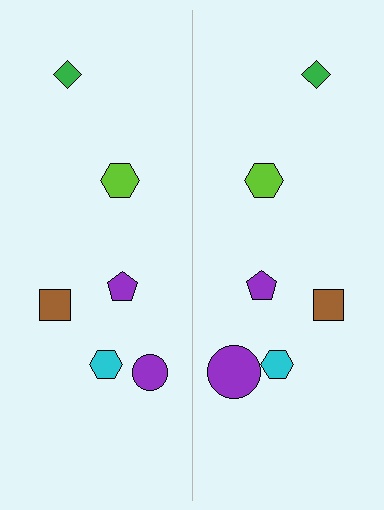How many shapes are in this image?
There are 12 shapes in this image.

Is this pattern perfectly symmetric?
No, the pattern is not perfectly symmetric. The purple circle on the right side has a different size than its mirror counterpart.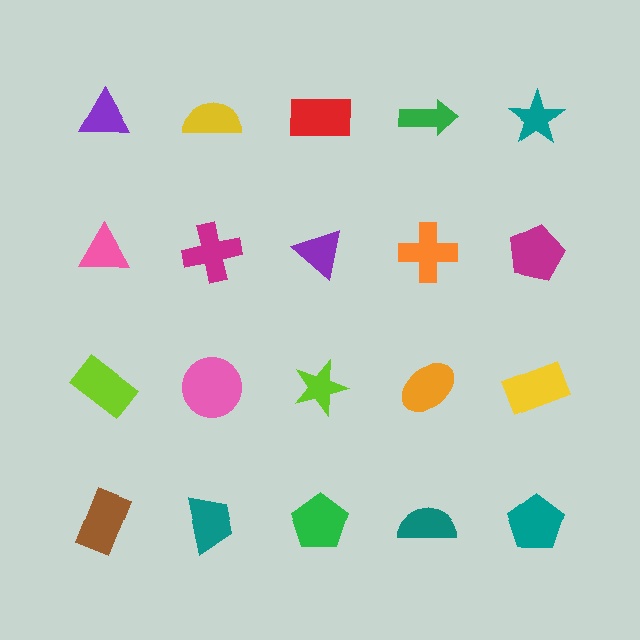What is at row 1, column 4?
A green arrow.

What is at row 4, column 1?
A brown rectangle.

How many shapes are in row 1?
5 shapes.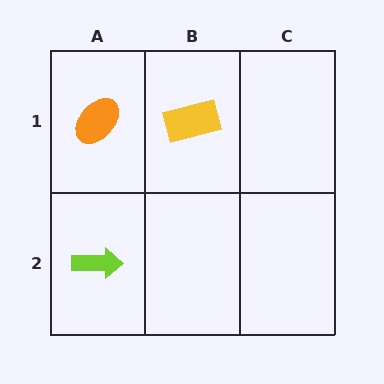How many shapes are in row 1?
2 shapes.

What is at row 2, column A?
A lime arrow.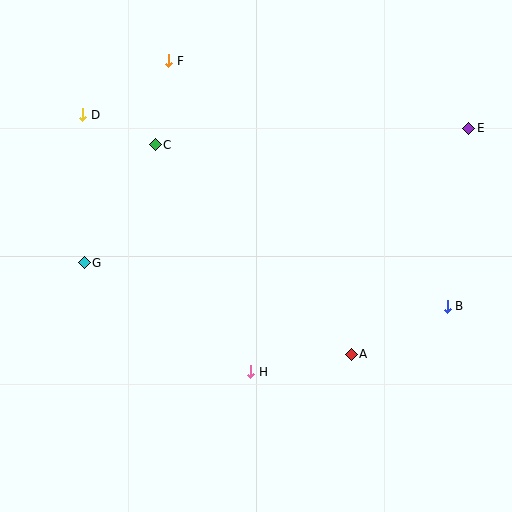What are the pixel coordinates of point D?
Point D is at (83, 115).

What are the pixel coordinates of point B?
Point B is at (447, 306).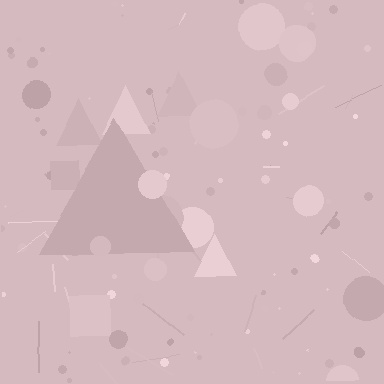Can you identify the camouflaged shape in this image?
The camouflaged shape is a triangle.